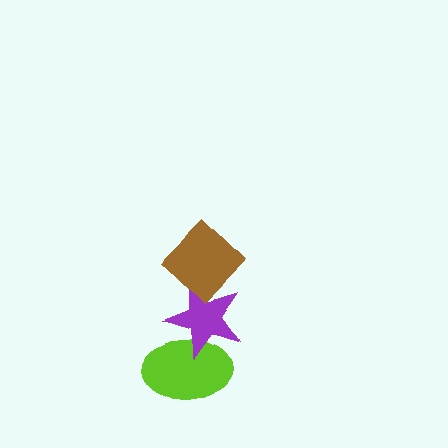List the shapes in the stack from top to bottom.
From top to bottom: the brown diamond, the purple star, the lime ellipse.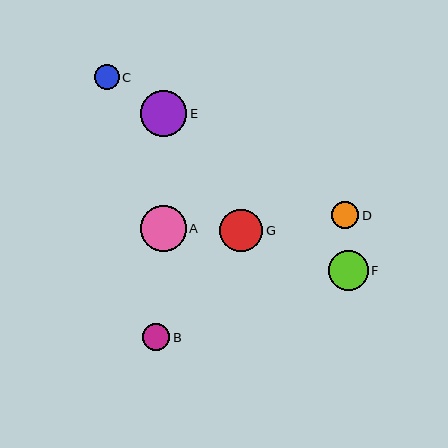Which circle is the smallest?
Circle C is the smallest with a size of approximately 25 pixels.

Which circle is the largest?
Circle A is the largest with a size of approximately 46 pixels.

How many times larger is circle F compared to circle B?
Circle F is approximately 1.4 times the size of circle B.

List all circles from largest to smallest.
From largest to smallest: A, E, G, F, D, B, C.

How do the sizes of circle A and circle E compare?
Circle A and circle E are approximately the same size.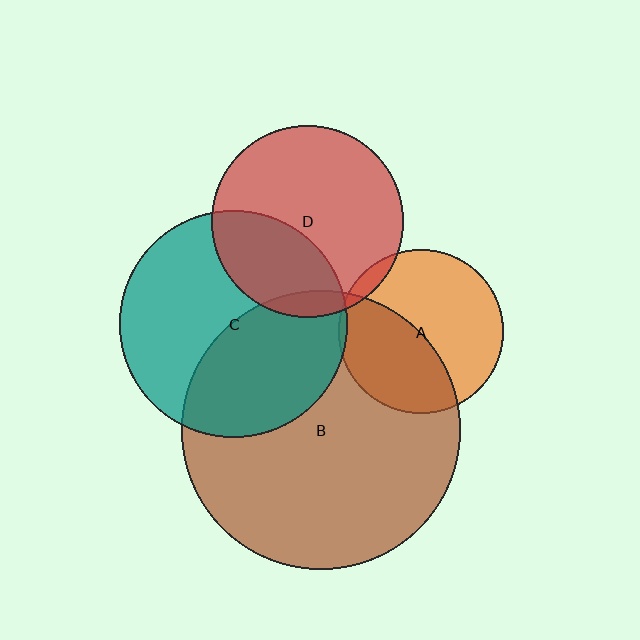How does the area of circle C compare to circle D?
Approximately 1.4 times.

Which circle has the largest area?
Circle B (brown).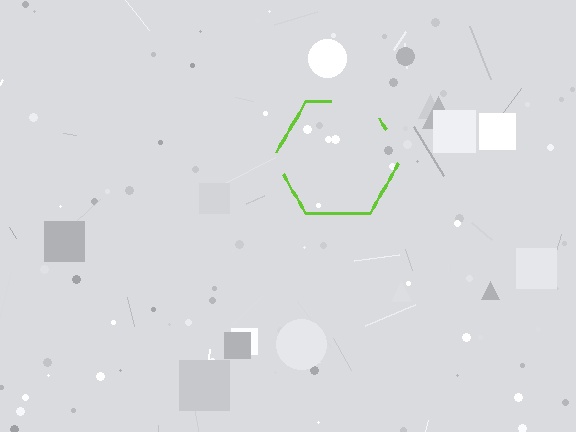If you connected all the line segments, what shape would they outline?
They would outline a hexagon.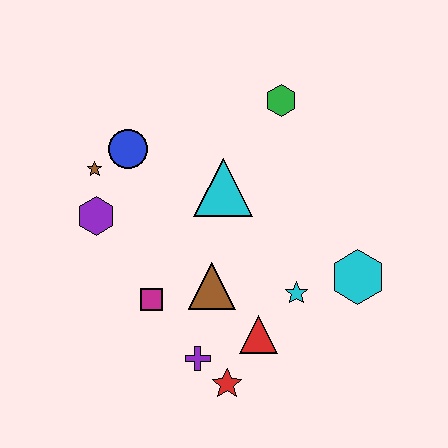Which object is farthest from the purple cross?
The green hexagon is farthest from the purple cross.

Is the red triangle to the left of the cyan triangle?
No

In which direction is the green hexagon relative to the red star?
The green hexagon is above the red star.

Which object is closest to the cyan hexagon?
The cyan star is closest to the cyan hexagon.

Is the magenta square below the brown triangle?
Yes